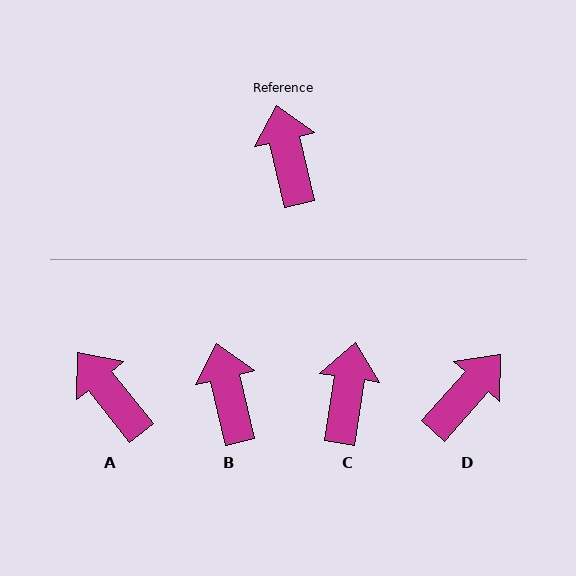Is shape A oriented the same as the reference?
No, it is off by about 25 degrees.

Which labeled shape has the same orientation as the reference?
B.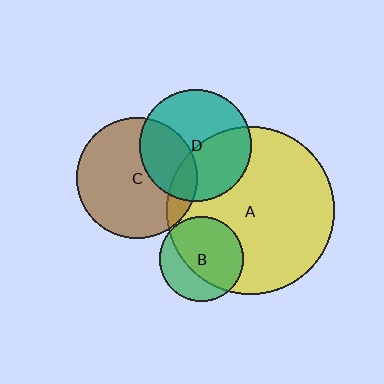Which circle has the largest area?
Circle A (yellow).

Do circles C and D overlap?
Yes.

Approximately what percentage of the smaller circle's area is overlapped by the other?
Approximately 35%.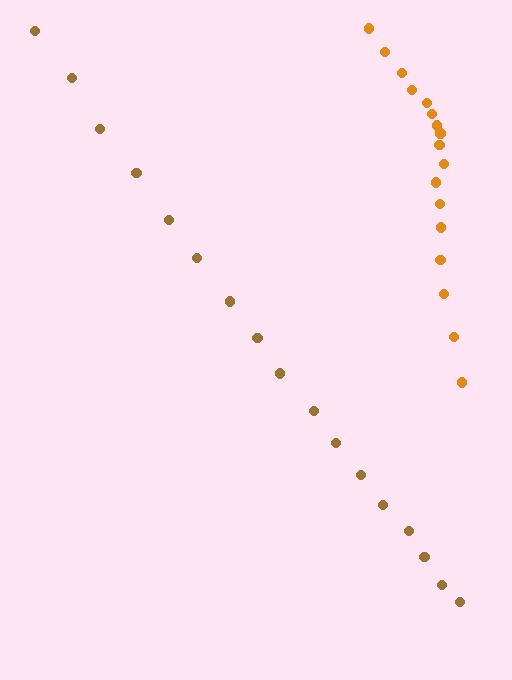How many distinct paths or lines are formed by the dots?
There are 2 distinct paths.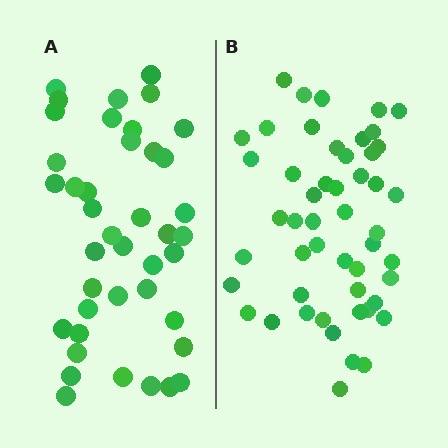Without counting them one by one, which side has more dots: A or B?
Region B (the right region) has more dots.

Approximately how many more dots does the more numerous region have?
Region B has roughly 8 or so more dots than region A.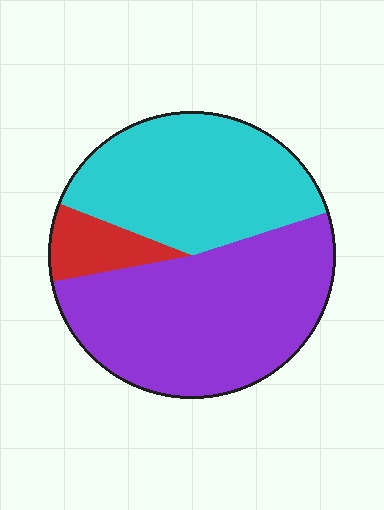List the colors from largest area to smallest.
From largest to smallest: purple, cyan, red.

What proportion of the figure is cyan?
Cyan covers 39% of the figure.